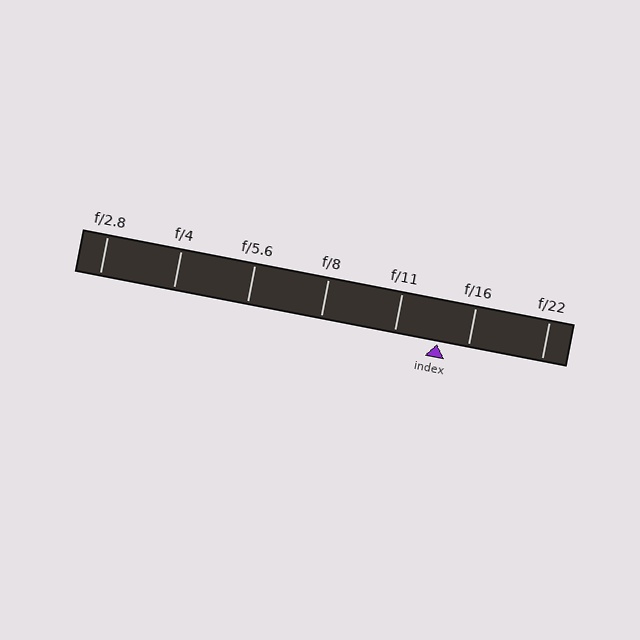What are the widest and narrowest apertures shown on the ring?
The widest aperture shown is f/2.8 and the narrowest is f/22.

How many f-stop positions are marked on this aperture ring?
There are 7 f-stop positions marked.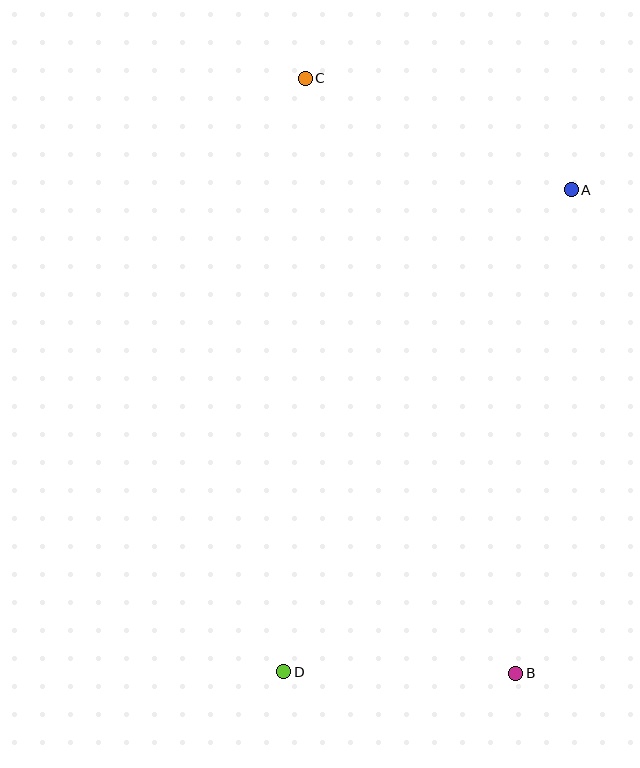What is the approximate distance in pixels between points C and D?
The distance between C and D is approximately 594 pixels.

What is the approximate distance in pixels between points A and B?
The distance between A and B is approximately 487 pixels.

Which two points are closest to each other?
Points B and D are closest to each other.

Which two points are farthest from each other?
Points B and C are farthest from each other.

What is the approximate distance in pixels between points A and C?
The distance between A and C is approximately 288 pixels.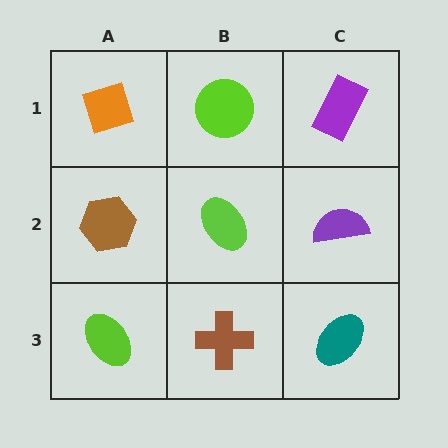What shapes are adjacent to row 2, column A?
An orange diamond (row 1, column A), a lime ellipse (row 3, column A), a lime ellipse (row 2, column B).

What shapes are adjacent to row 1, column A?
A brown hexagon (row 2, column A), a lime circle (row 1, column B).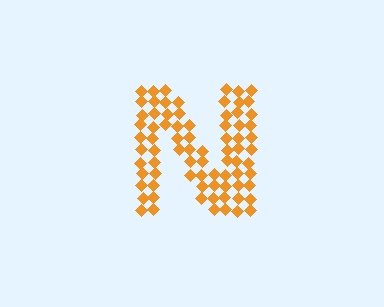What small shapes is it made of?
It is made of small diamonds.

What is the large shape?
The large shape is the letter N.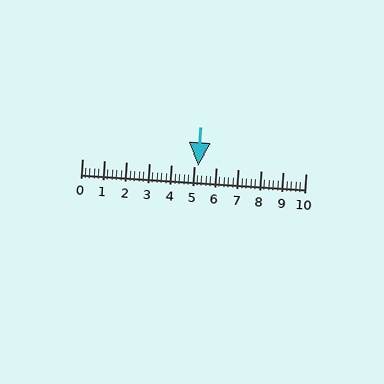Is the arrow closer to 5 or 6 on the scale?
The arrow is closer to 5.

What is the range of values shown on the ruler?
The ruler shows values from 0 to 10.